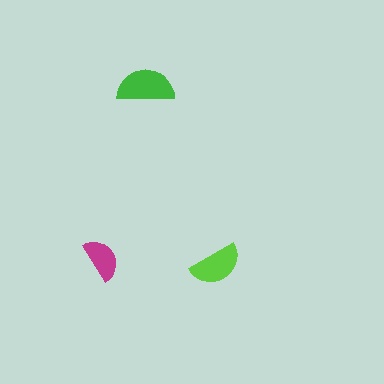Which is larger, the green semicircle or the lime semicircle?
The green one.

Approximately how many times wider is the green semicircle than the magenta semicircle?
About 1.5 times wider.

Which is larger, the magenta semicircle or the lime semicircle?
The lime one.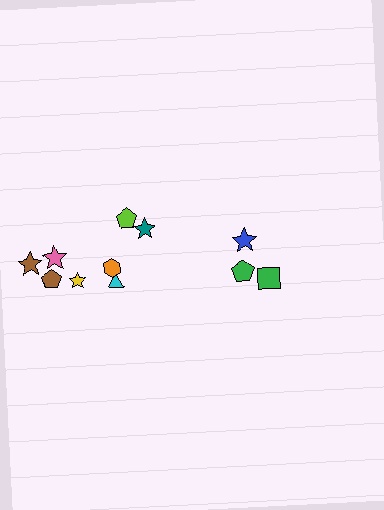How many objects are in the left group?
There are 8 objects.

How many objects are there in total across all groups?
There are 11 objects.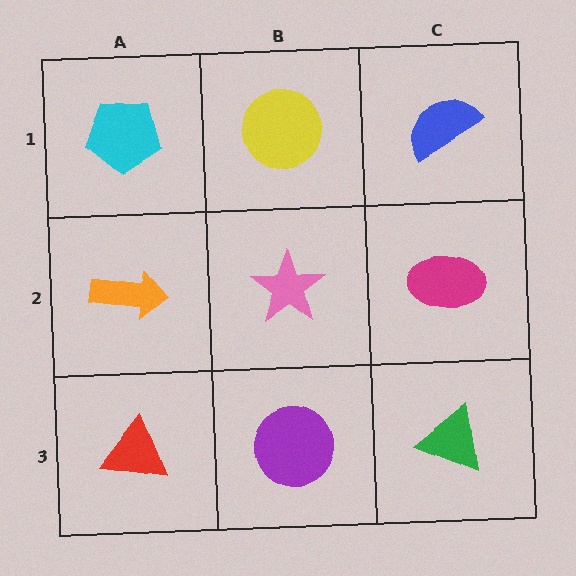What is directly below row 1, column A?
An orange arrow.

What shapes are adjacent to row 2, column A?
A cyan pentagon (row 1, column A), a red triangle (row 3, column A), a pink star (row 2, column B).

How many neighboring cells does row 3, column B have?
3.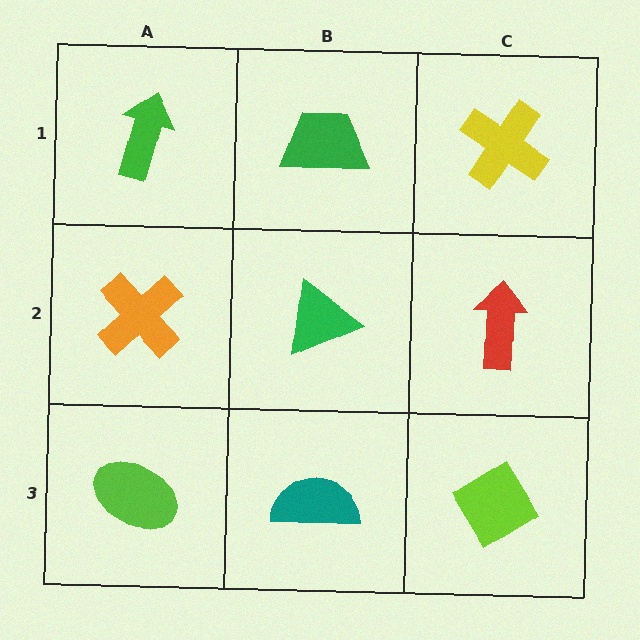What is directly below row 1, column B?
A green triangle.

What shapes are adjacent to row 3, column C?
A red arrow (row 2, column C), a teal semicircle (row 3, column B).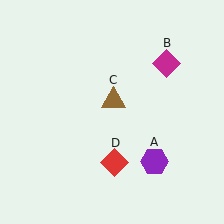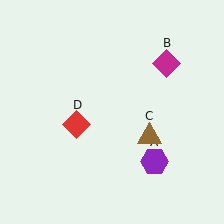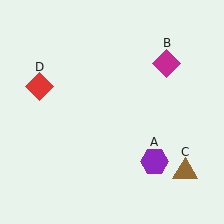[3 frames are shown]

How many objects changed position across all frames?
2 objects changed position: brown triangle (object C), red diamond (object D).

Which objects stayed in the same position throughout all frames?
Purple hexagon (object A) and magenta diamond (object B) remained stationary.